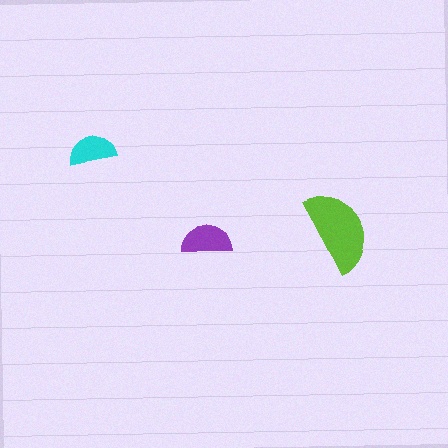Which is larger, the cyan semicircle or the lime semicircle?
The lime one.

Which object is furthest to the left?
The cyan semicircle is leftmost.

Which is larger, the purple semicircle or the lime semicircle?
The lime one.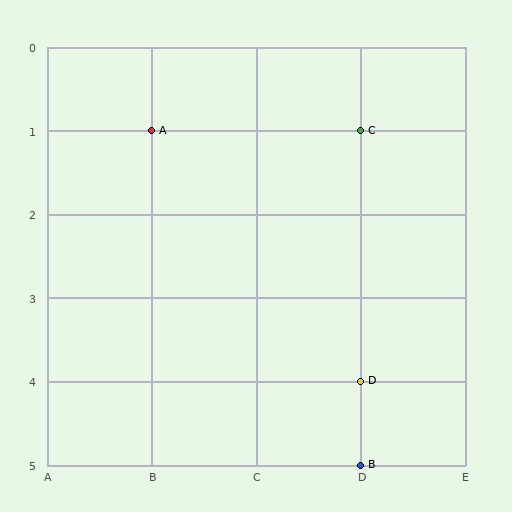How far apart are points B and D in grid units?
Points B and D are 1 row apart.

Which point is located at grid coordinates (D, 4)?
Point D is at (D, 4).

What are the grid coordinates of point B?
Point B is at grid coordinates (D, 5).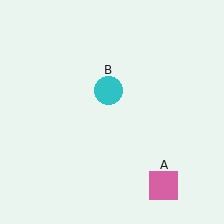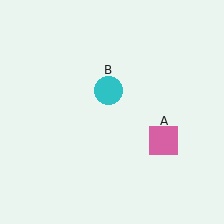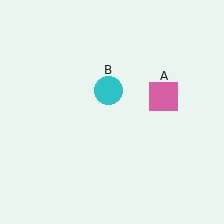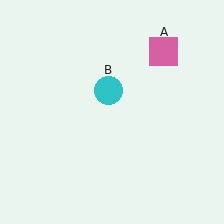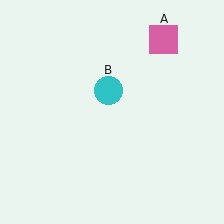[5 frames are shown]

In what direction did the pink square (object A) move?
The pink square (object A) moved up.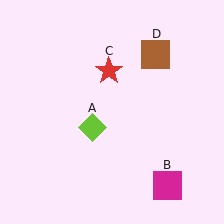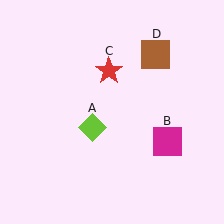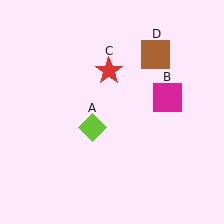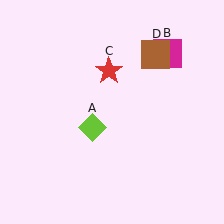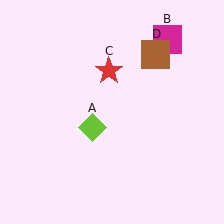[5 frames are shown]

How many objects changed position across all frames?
1 object changed position: magenta square (object B).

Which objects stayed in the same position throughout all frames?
Lime diamond (object A) and red star (object C) and brown square (object D) remained stationary.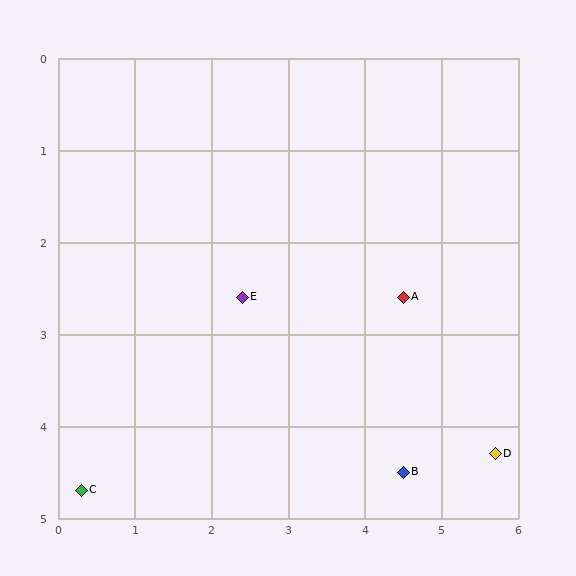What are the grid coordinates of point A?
Point A is at approximately (4.5, 2.6).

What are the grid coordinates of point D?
Point D is at approximately (5.7, 4.3).